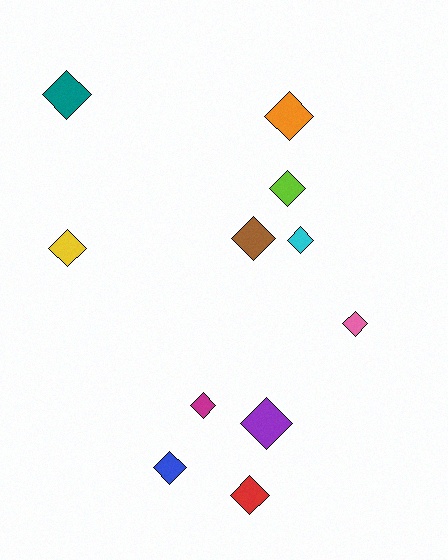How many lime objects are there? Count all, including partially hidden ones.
There is 1 lime object.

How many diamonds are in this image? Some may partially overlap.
There are 11 diamonds.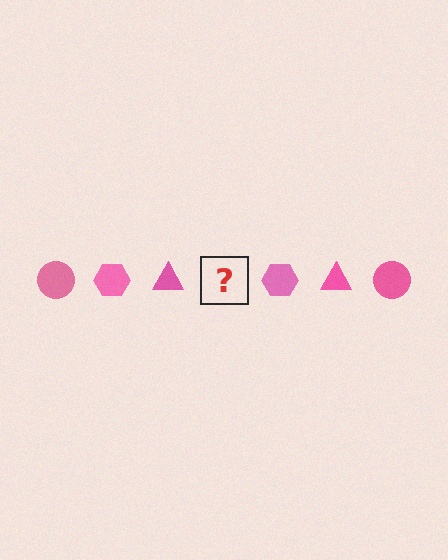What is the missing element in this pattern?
The missing element is a pink circle.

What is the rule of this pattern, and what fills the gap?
The rule is that the pattern cycles through circle, hexagon, triangle shapes in pink. The gap should be filled with a pink circle.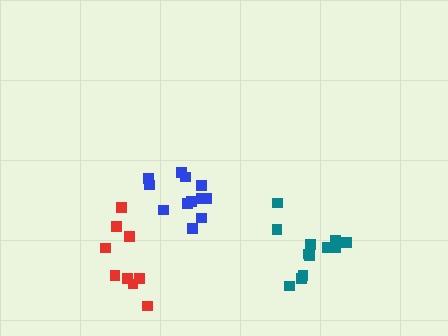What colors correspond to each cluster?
The clusters are colored: red, blue, teal.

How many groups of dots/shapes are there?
There are 3 groups.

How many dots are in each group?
Group 1: 9 dots, Group 2: 12 dots, Group 3: 12 dots (33 total).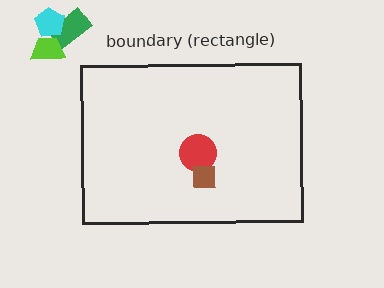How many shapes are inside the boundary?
2 inside, 3 outside.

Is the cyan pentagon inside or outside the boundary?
Outside.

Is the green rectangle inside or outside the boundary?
Outside.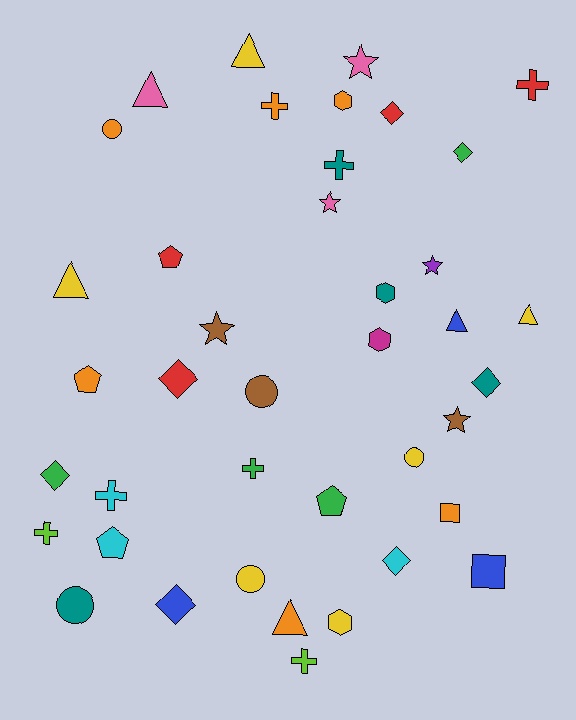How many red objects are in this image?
There are 4 red objects.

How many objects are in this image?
There are 40 objects.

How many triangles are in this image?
There are 6 triangles.